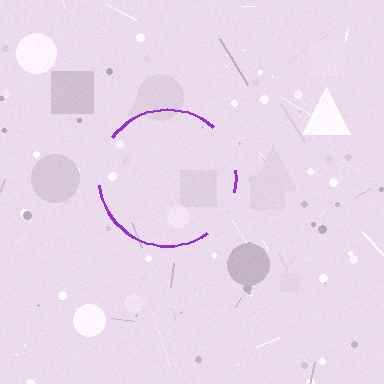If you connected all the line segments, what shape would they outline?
They would outline a circle.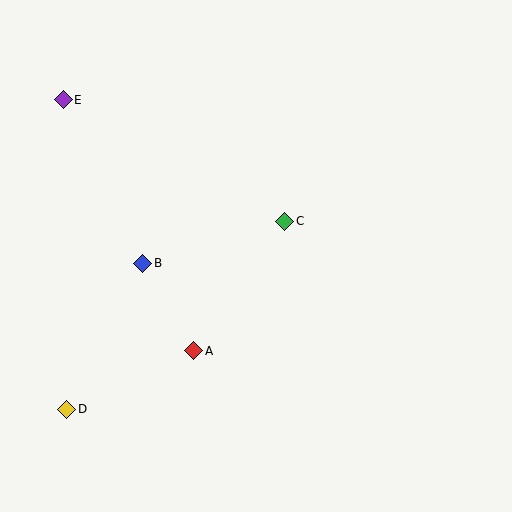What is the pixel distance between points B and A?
The distance between B and A is 102 pixels.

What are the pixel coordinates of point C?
Point C is at (285, 221).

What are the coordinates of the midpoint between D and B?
The midpoint between D and B is at (105, 336).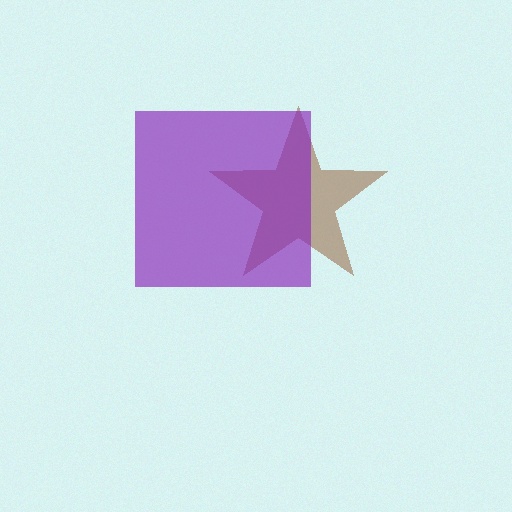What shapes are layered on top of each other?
The layered shapes are: a brown star, a purple square.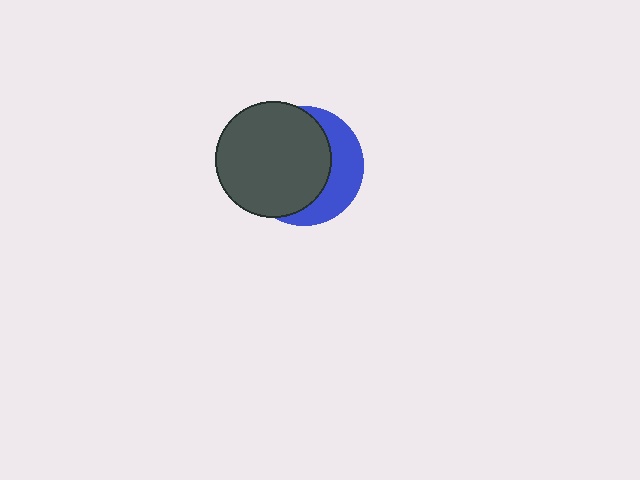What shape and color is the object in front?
The object in front is a dark gray circle.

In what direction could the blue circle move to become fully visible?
The blue circle could move right. That would shift it out from behind the dark gray circle entirely.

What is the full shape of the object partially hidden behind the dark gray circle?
The partially hidden object is a blue circle.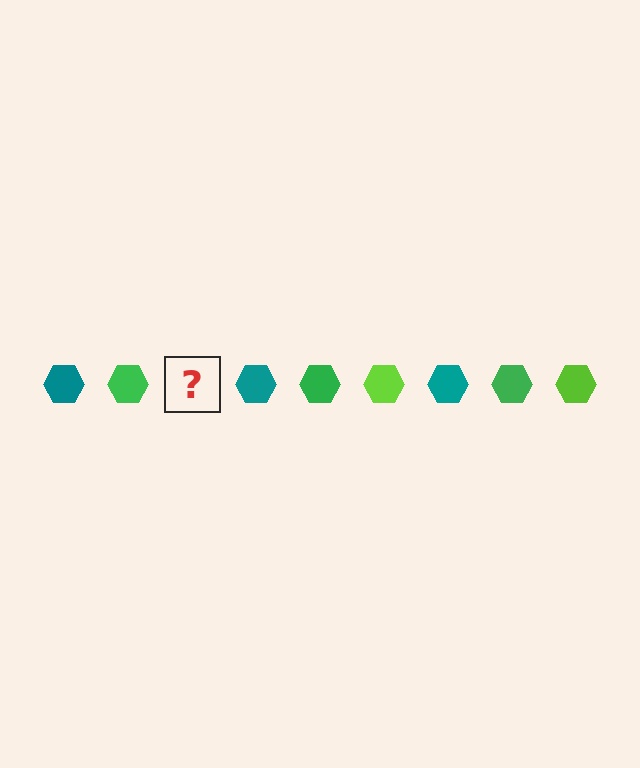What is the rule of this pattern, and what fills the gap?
The rule is that the pattern cycles through teal, green, lime hexagons. The gap should be filled with a lime hexagon.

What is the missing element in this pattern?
The missing element is a lime hexagon.